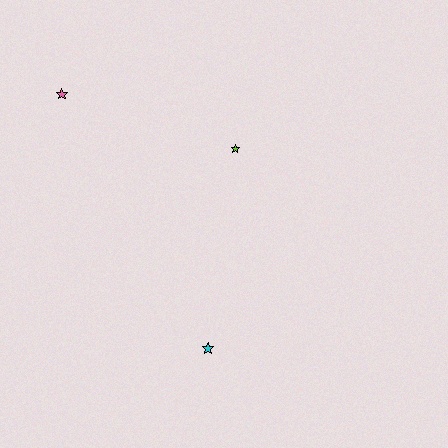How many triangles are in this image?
There are no triangles.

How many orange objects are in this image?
There are no orange objects.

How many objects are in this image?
There are 3 objects.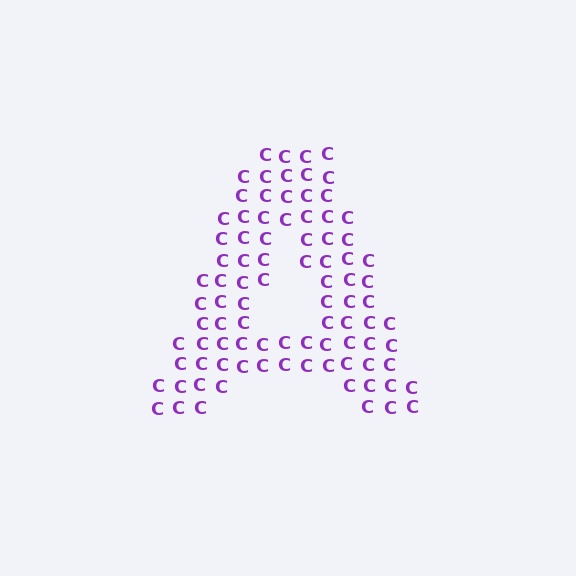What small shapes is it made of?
It is made of small letter C's.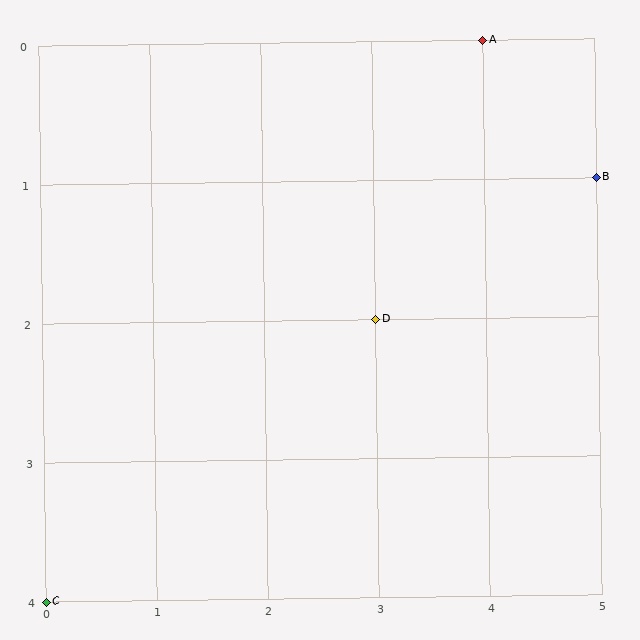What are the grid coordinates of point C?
Point C is at grid coordinates (0, 4).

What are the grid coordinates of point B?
Point B is at grid coordinates (5, 1).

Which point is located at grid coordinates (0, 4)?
Point C is at (0, 4).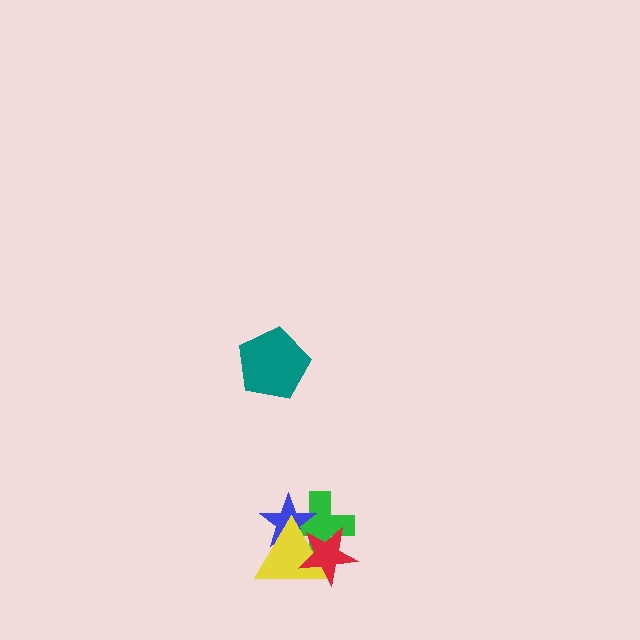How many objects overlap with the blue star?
3 objects overlap with the blue star.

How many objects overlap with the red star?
3 objects overlap with the red star.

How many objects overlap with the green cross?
3 objects overlap with the green cross.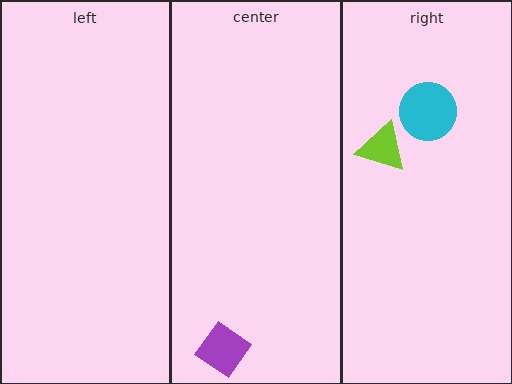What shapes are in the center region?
The purple diamond.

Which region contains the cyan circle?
The right region.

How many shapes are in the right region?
2.